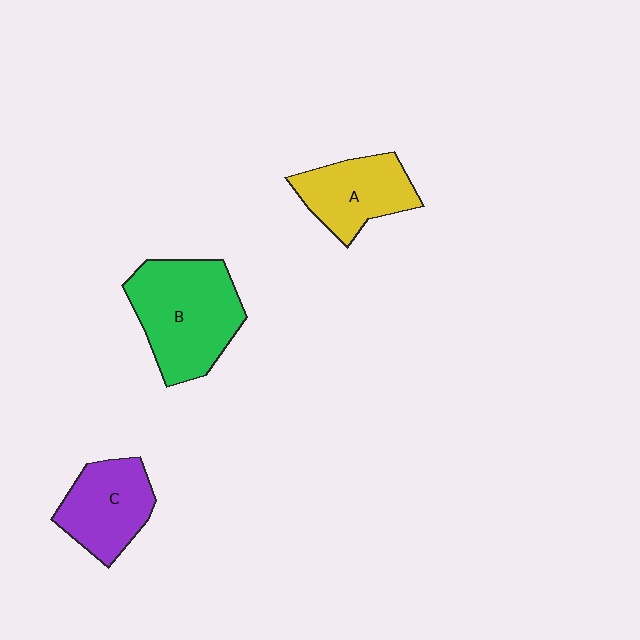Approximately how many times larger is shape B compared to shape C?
Approximately 1.5 times.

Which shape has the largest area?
Shape B (green).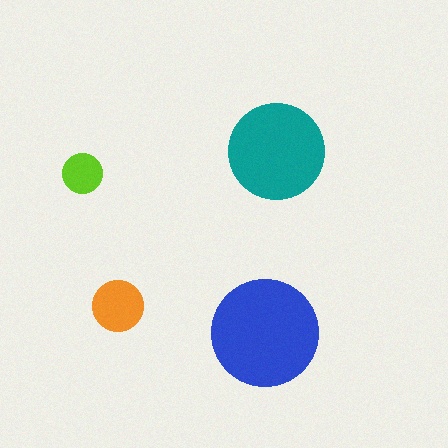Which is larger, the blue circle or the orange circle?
The blue one.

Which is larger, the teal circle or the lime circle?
The teal one.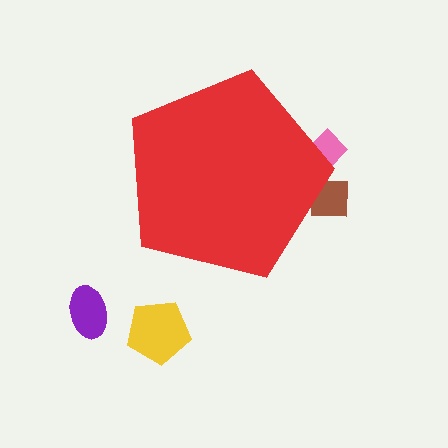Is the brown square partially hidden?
Yes, the brown square is partially hidden behind the red pentagon.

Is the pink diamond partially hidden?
Yes, the pink diamond is partially hidden behind the red pentagon.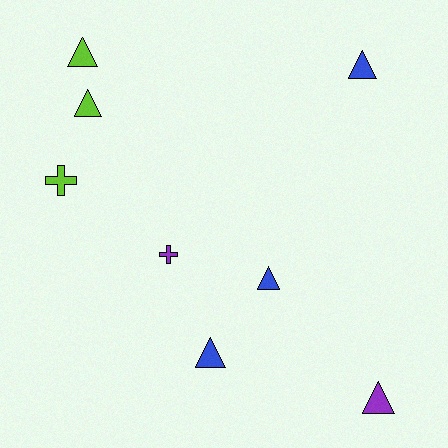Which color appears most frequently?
Lime, with 3 objects.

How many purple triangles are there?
There is 1 purple triangle.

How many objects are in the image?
There are 8 objects.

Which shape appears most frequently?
Triangle, with 6 objects.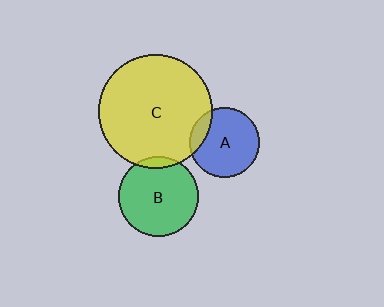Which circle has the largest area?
Circle C (yellow).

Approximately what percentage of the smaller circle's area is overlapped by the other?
Approximately 15%.